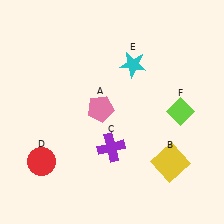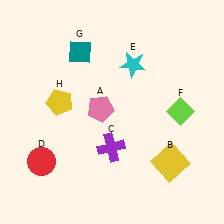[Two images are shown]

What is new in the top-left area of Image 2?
A teal diamond (G) was added in the top-left area of Image 2.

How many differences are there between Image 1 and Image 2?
There are 2 differences between the two images.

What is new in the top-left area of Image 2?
A yellow pentagon (H) was added in the top-left area of Image 2.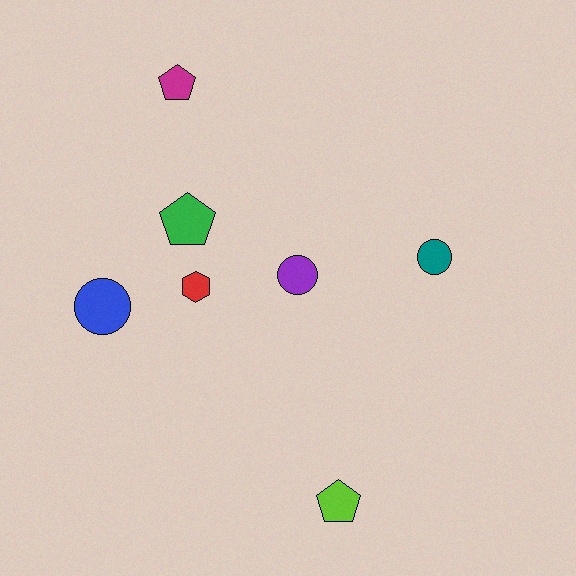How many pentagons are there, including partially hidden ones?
There are 3 pentagons.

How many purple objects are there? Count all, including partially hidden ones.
There is 1 purple object.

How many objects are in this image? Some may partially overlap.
There are 7 objects.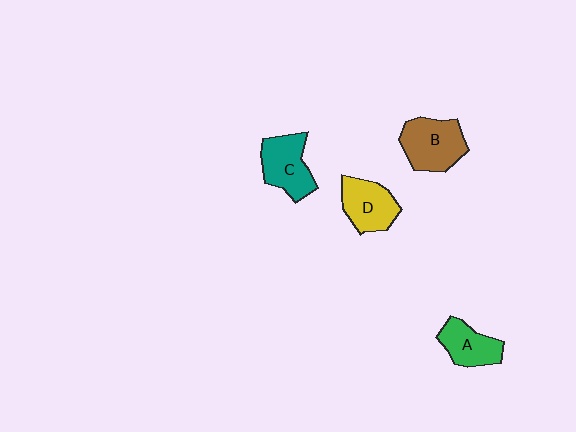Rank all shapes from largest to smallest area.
From largest to smallest: B (brown), C (teal), D (yellow), A (green).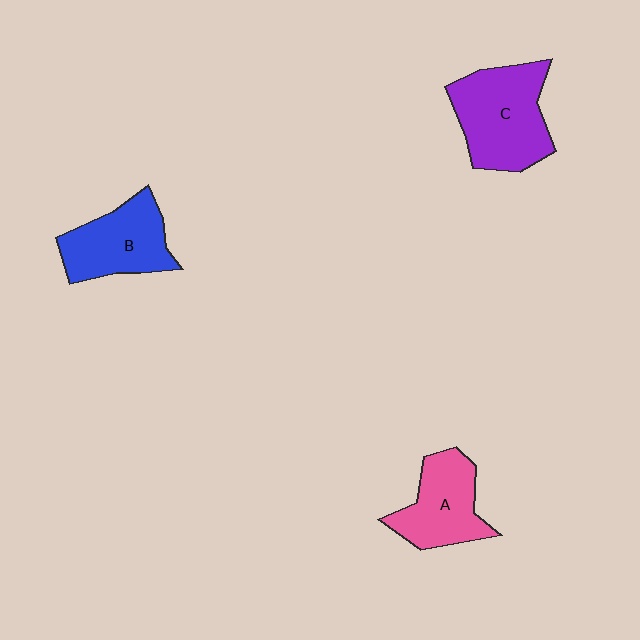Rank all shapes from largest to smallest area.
From largest to smallest: C (purple), B (blue), A (pink).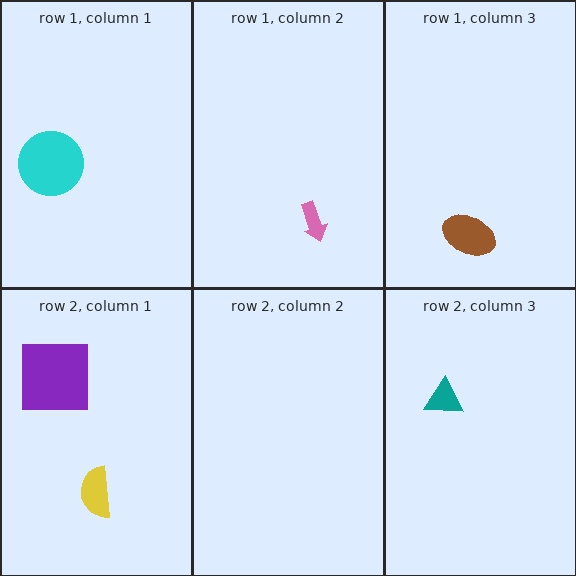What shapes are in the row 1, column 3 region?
The brown ellipse.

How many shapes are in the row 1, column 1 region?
1.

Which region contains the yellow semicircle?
The row 2, column 1 region.